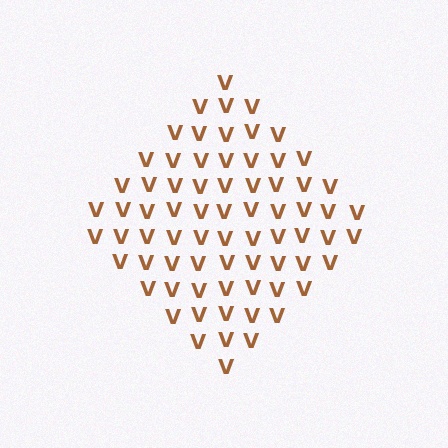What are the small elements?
The small elements are letter V's.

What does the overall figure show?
The overall figure shows a diamond.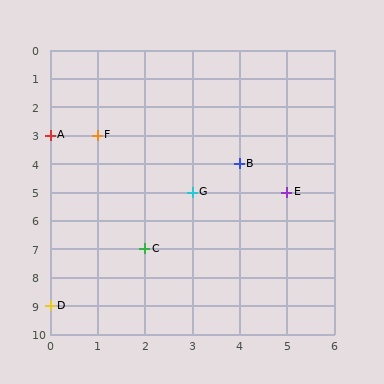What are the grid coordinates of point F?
Point F is at grid coordinates (1, 3).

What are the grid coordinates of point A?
Point A is at grid coordinates (0, 3).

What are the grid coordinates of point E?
Point E is at grid coordinates (5, 5).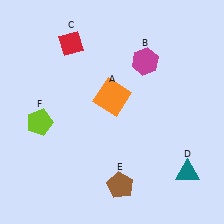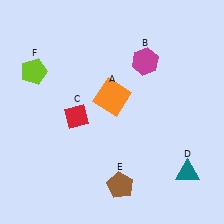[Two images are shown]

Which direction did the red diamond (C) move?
The red diamond (C) moved down.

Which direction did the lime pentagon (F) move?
The lime pentagon (F) moved up.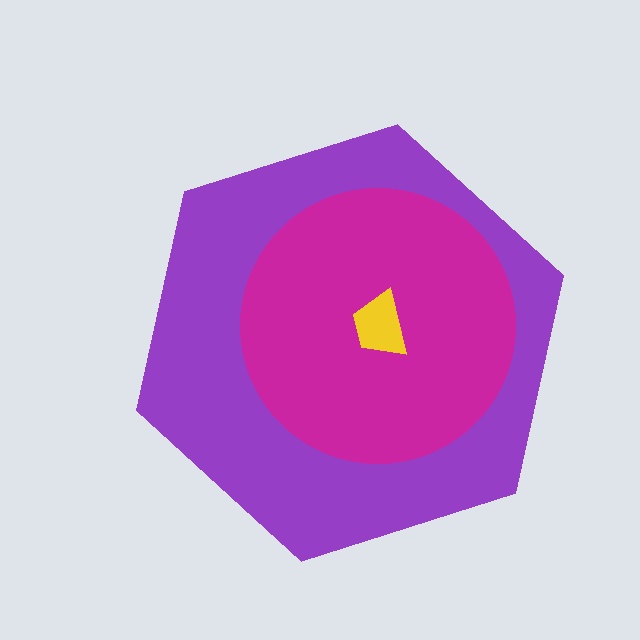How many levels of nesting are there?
3.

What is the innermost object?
The yellow trapezoid.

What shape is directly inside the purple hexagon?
The magenta circle.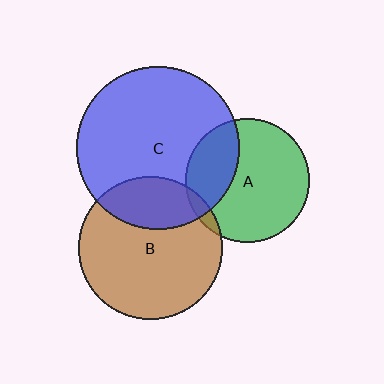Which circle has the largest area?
Circle C (blue).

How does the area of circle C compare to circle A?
Approximately 1.7 times.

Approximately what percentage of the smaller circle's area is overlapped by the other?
Approximately 5%.